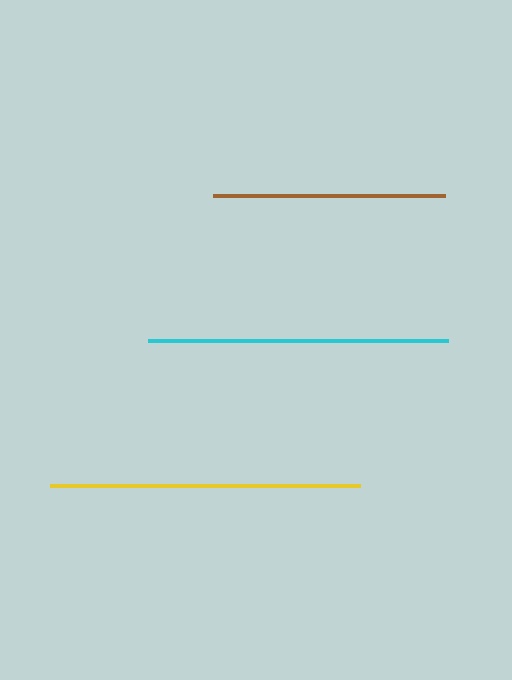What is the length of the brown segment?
The brown segment is approximately 233 pixels long.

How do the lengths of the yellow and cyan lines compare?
The yellow and cyan lines are approximately the same length.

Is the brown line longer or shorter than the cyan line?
The cyan line is longer than the brown line.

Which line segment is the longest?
The yellow line is the longest at approximately 310 pixels.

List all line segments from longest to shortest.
From longest to shortest: yellow, cyan, brown.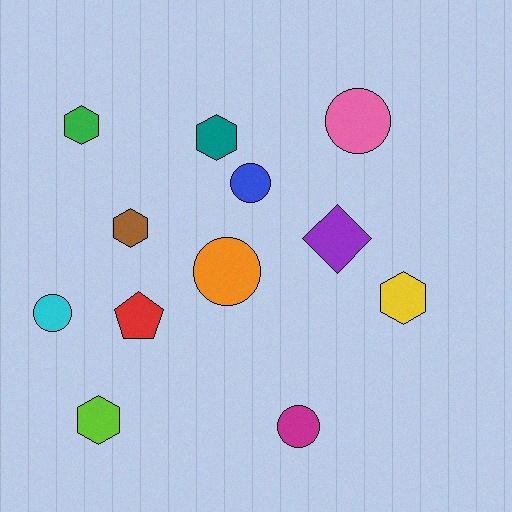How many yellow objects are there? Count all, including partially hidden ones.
There is 1 yellow object.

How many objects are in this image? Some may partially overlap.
There are 12 objects.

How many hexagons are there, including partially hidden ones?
There are 5 hexagons.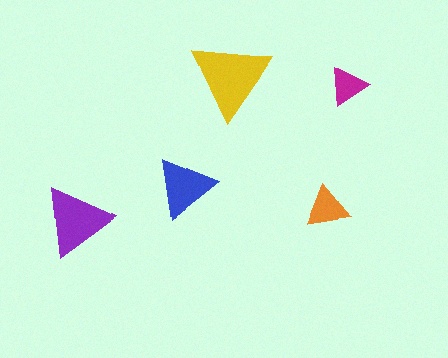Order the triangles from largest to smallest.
the yellow one, the purple one, the blue one, the orange one, the magenta one.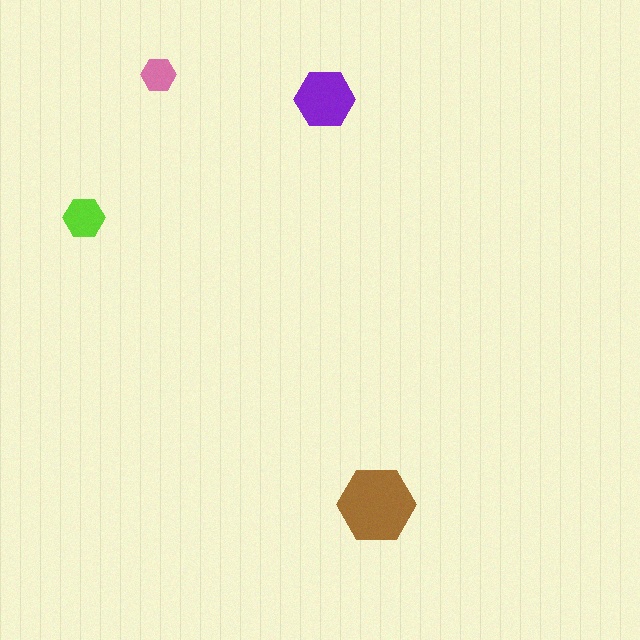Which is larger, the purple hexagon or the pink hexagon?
The purple one.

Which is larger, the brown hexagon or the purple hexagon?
The brown one.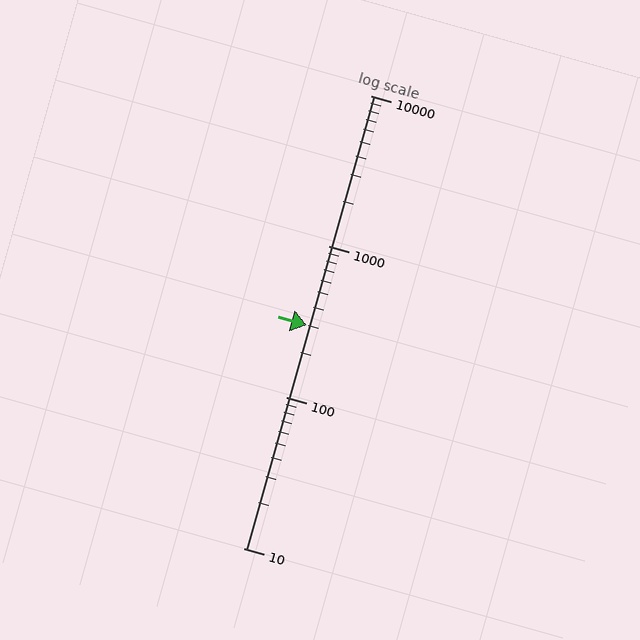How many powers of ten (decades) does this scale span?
The scale spans 3 decades, from 10 to 10000.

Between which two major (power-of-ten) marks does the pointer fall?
The pointer is between 100 and 1000.